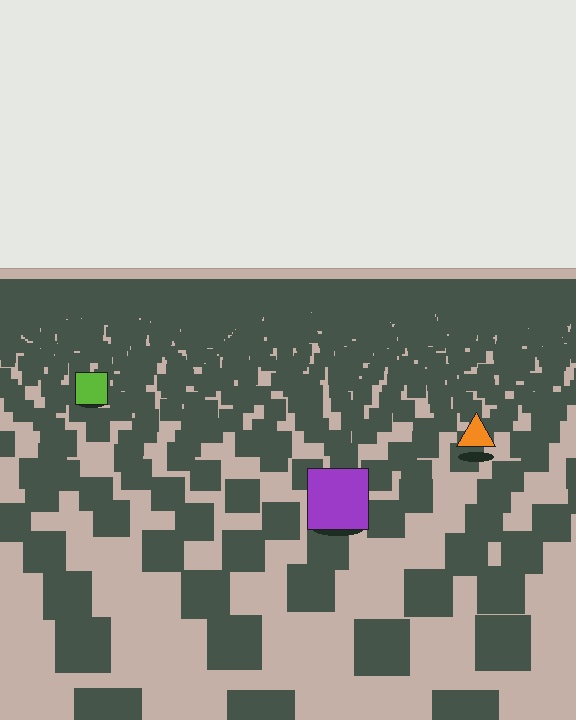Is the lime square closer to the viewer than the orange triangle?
No. The orange triangle is closer — you can tell from the texture gradient: the ground texture is coarser near it.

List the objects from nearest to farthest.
From nearest to farthest: the purple square, the orange triangle, the lime square.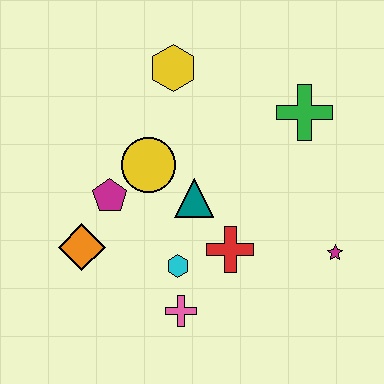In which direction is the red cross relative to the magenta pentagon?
The red cross is to the right of the magenta pentagon.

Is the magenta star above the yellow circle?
No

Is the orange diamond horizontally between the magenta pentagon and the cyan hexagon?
No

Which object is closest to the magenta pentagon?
The yellow circle is closest to the magenta pentagon.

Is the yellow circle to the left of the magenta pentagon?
No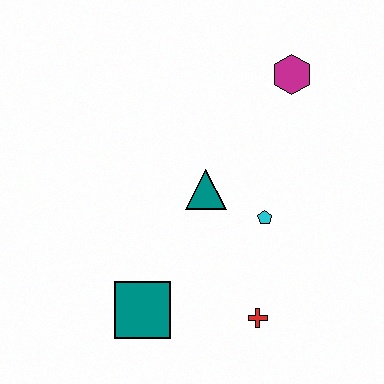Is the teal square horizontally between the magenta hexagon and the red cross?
No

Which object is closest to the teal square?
The red cross is closest to the teal square.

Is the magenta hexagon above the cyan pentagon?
Yes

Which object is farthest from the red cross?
The magenta hexagon is farthest from the red cross.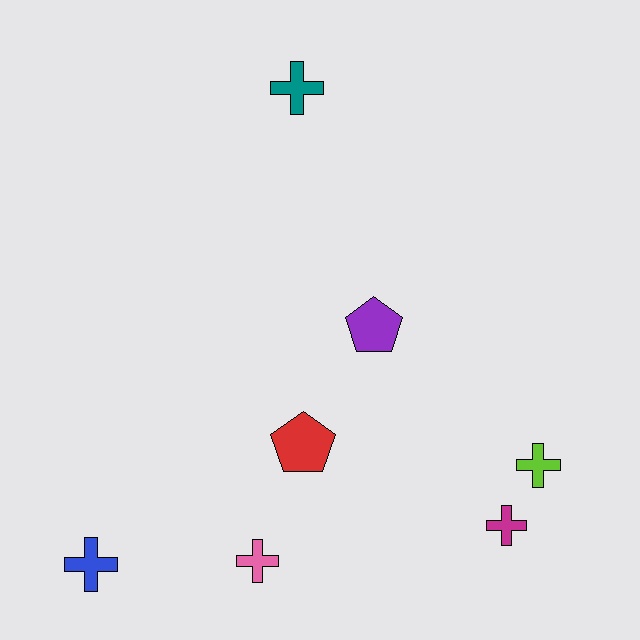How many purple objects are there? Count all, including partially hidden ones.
There is 1 purple object.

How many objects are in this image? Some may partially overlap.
There are 7 objects.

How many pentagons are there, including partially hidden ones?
There are 2 pentagons.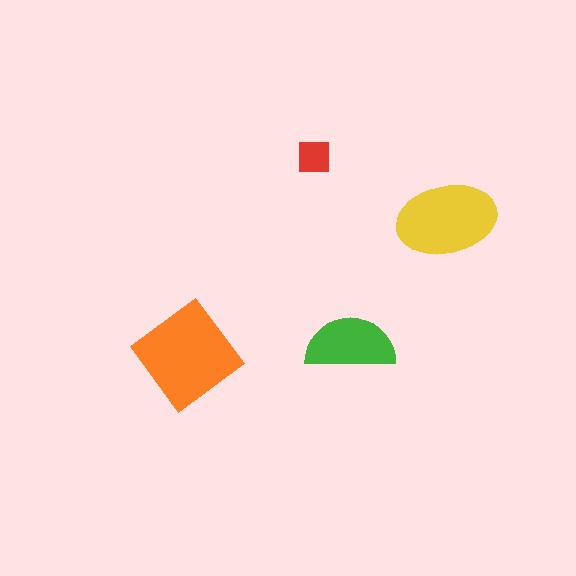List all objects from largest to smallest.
The orange diamond, the yellow ellipse, the green semicircle, the red square.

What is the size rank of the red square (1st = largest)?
4th.